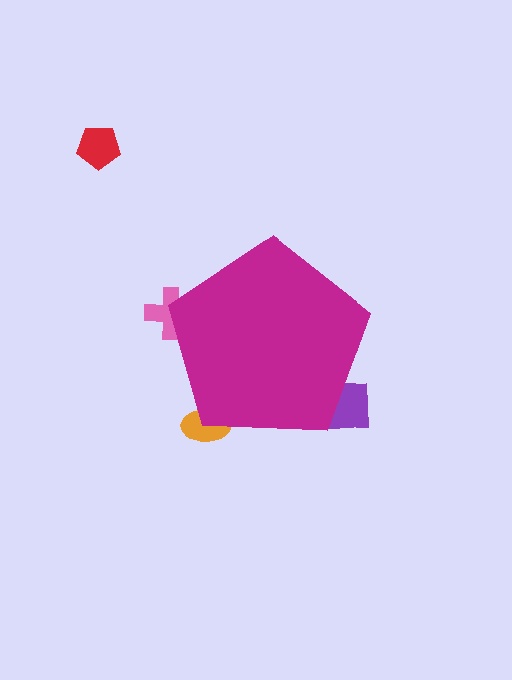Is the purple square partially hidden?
Yes, the purple square is partially hidden behind the magenta pentagon.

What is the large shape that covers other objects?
A magenta pentagon.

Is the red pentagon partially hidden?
No, the red pentagon is fully visible.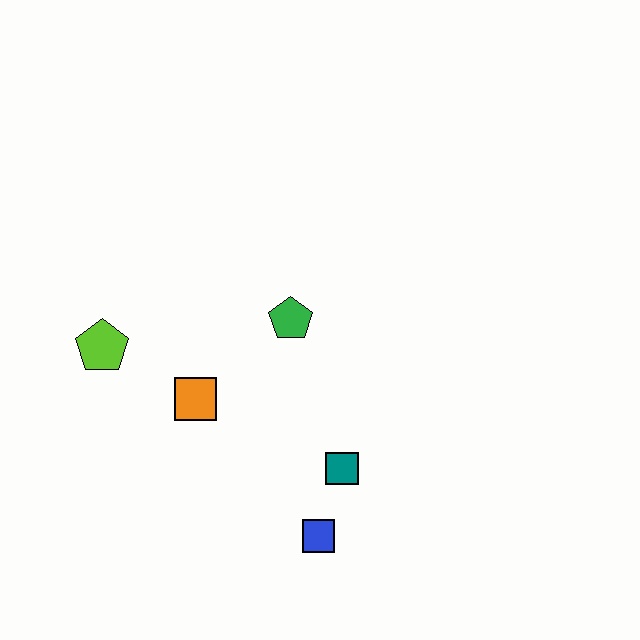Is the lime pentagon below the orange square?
No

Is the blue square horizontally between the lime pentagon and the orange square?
No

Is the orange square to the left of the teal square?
Yes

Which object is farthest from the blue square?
The lime pentagon is farthest from the blue square.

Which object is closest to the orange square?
The lime pentagon is closest to the orange square.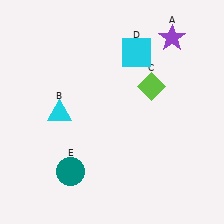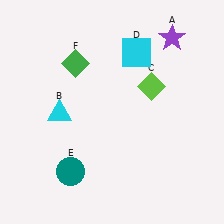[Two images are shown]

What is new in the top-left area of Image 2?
A green diamond (F) was added in the top-left area of Image 2.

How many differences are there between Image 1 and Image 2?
There is 1 difference between the two images.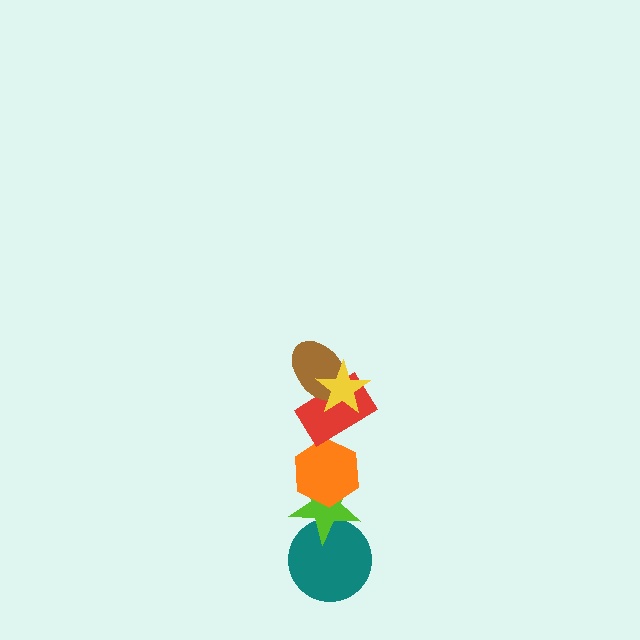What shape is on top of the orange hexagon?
The red rectangle is on top of the orange hexagon.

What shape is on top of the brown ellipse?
The yellow star is on top of the brown ellipse.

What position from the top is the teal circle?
The teal circle is 6th from the top.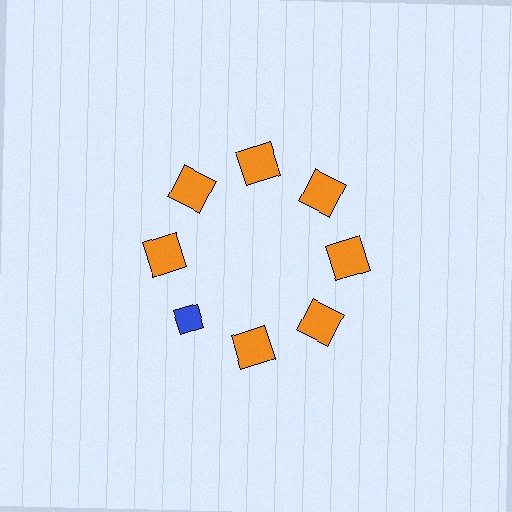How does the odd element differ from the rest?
It differs in both color (blue instead of orange) and shape (diamond instead of square).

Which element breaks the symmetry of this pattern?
The blue diamond at roughly the 8 o'clock position breaks the symmetry. All other shapes are orange squares.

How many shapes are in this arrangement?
There are 8 shapes arranged in a ring pattern.